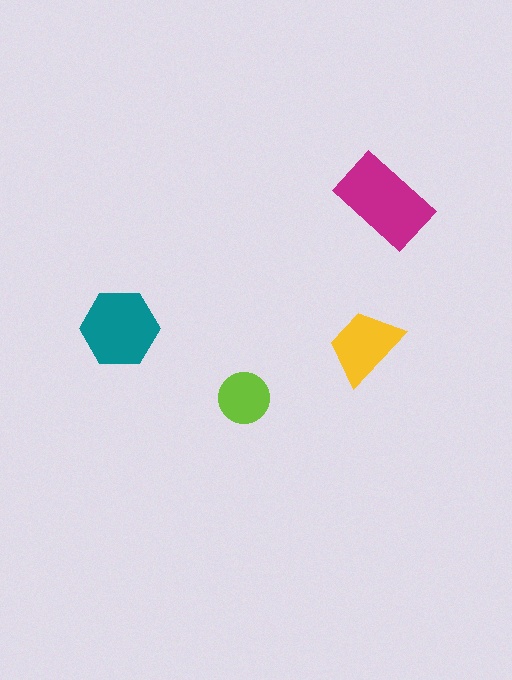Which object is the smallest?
The lime circle.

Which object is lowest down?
The lime circle is bottommost.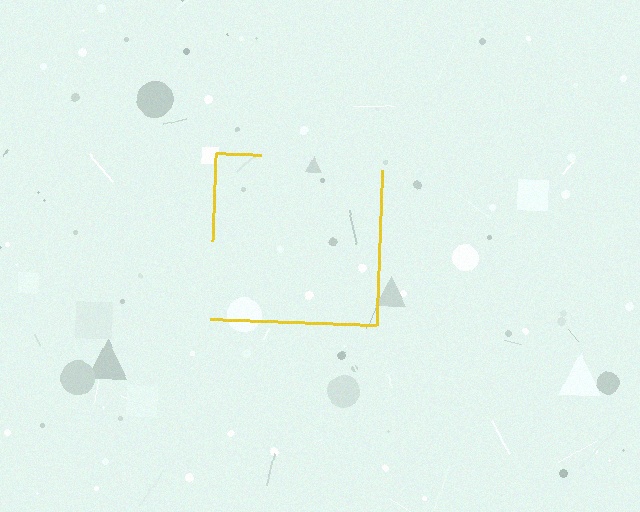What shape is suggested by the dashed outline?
The dashed outline suggests a square.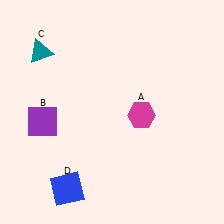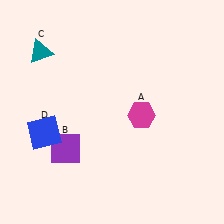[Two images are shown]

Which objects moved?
The objects that moved are: the purple square (B), the blue square (D).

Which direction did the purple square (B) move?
The purple square (B) moved down.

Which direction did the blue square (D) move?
The blue square (D) moved up.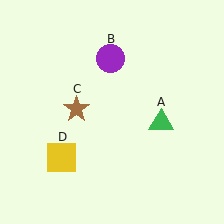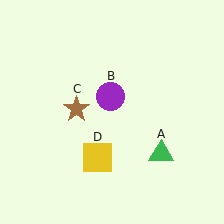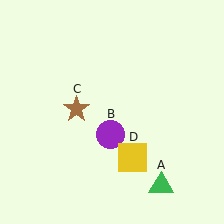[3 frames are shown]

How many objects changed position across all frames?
3 objects changed position: green triangle (object A), purple circle (object B), yellow square (object D).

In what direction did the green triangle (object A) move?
The green triangle (object A) moved down.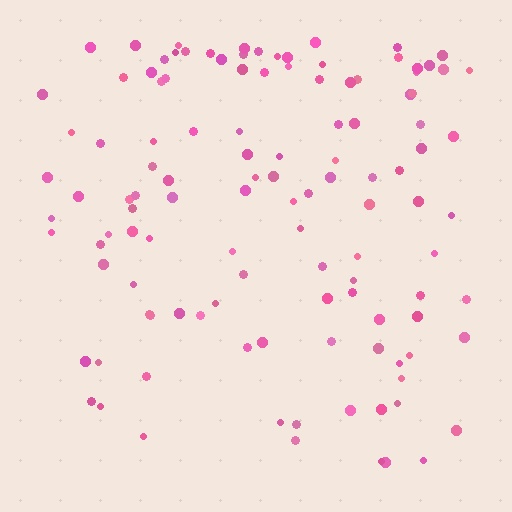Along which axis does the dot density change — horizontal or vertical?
Vertical.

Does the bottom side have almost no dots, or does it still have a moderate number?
Still a moderate number, just noticeably fewer than the top.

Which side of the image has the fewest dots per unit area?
The bottom.